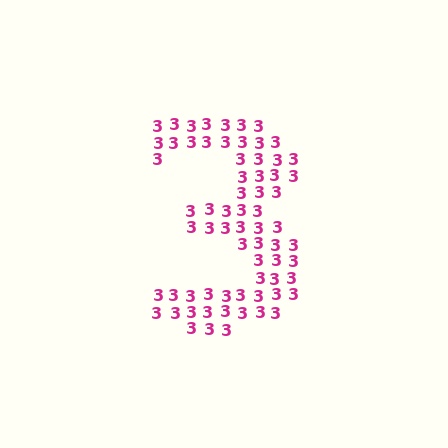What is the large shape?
The large shape is the digit 3.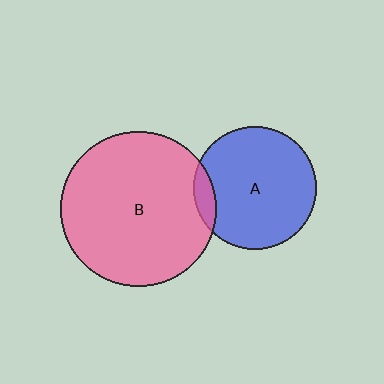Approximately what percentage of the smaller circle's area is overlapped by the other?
Approximately 10%.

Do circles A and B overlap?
Yes.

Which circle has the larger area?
Circle B (pink).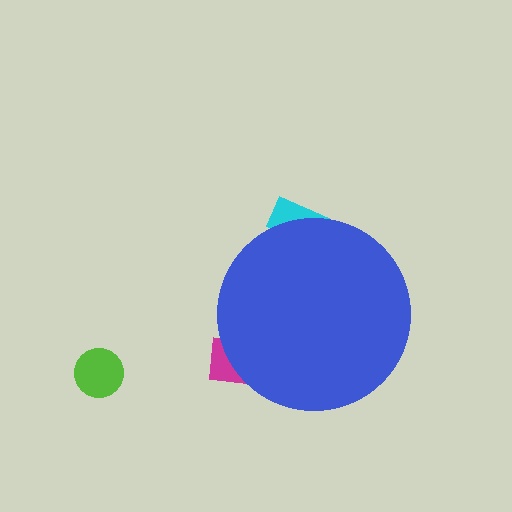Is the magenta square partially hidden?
Yes, the magenta square is partially hidden behind the blue circle.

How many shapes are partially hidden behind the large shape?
2 shapes are partially hidden.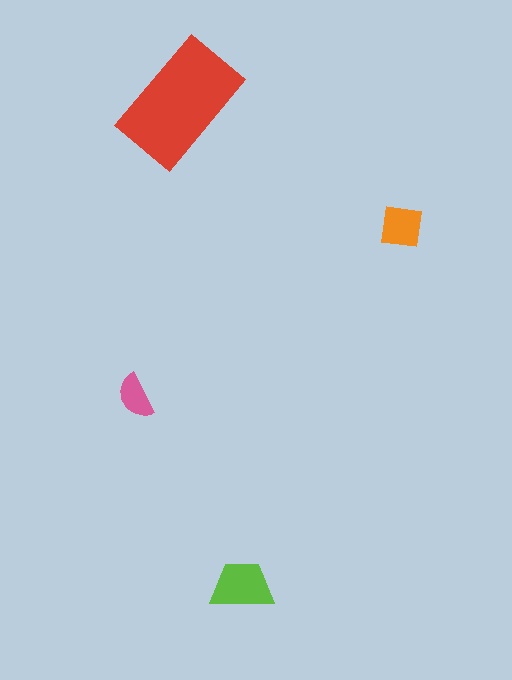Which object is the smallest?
The pink semicircle.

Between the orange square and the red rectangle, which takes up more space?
The red rectangle.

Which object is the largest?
The red rectangle.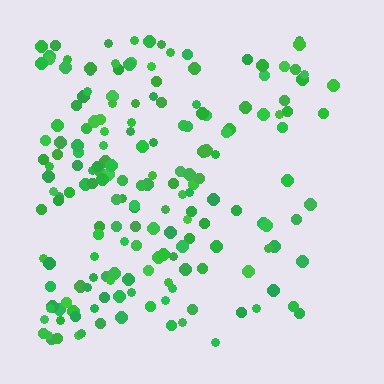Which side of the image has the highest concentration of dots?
The left.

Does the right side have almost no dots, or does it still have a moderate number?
Still a moderate number, just noticeably fewer than the left.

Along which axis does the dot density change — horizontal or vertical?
Horizontal.